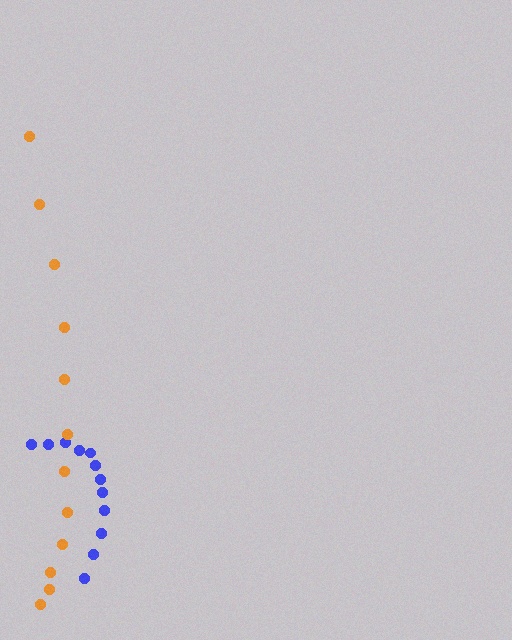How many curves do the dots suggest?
There are 2 distinct paths.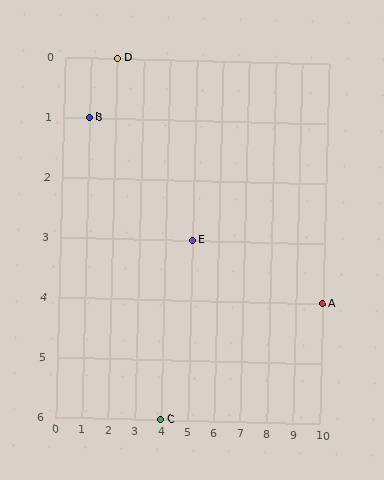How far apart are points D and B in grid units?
Points D and B are 1 column and 1 row apart (about 1.4 grid units diagonally).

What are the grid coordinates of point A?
Point A is at grid coordinates (10, 4).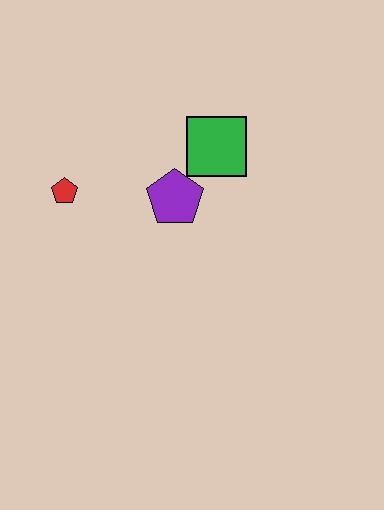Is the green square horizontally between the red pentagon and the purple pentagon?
No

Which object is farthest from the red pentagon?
The green square is farthest from the red pentagon.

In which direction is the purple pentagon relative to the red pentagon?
The purple pentagon is to the right of the red pentagon.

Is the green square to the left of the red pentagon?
No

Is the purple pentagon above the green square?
No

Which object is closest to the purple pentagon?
The green square is closest to the purple pentagon.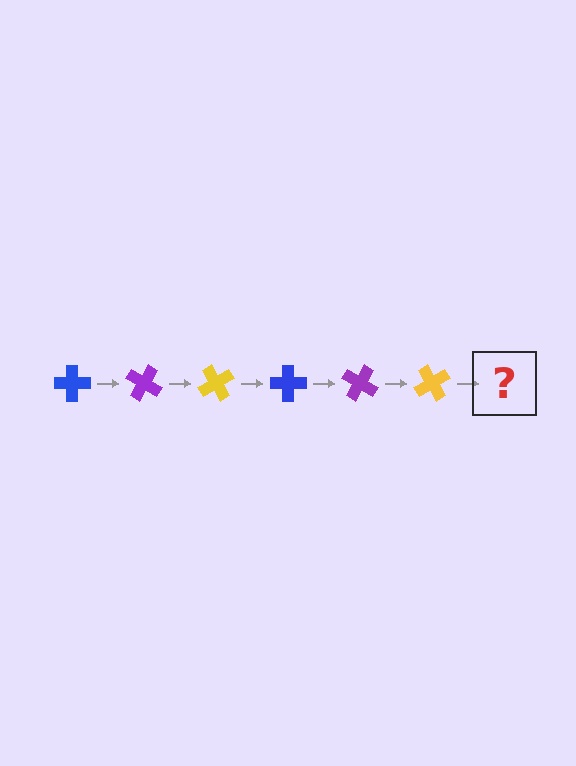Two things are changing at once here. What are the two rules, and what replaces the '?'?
The two rules are that it rotates 30 degrees each step and the color cycles through blue, purple, and yellow. The '?' should be a blue cross, rotated 180 degrees from the start.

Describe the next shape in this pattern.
It should be a blue cross, rotated 180 degrees from the start.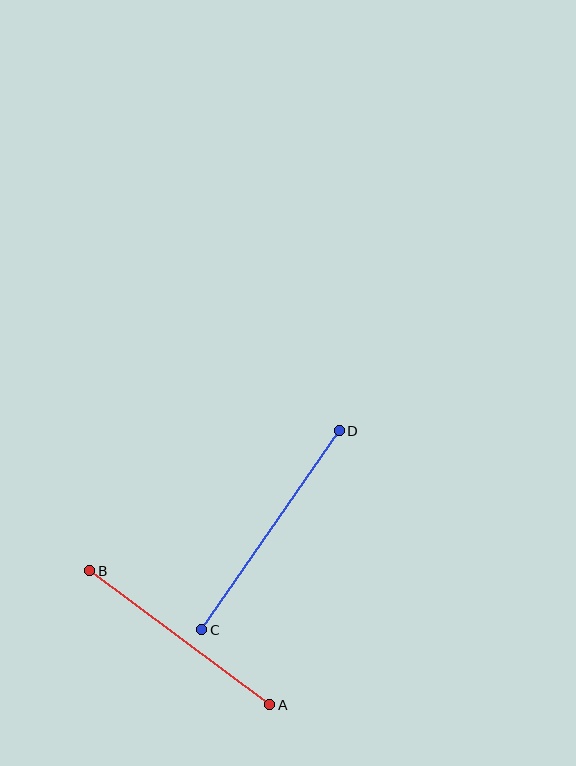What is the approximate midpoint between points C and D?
The midpoint is at approximately (271, 530) pixels.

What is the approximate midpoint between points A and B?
The midpoint is at approximately (180, 638) pixels.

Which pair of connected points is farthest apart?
Points C and D are farthest apart.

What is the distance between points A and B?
The distance is approximately 224 pixels.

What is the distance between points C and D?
The distance is approximately 242 pixels.